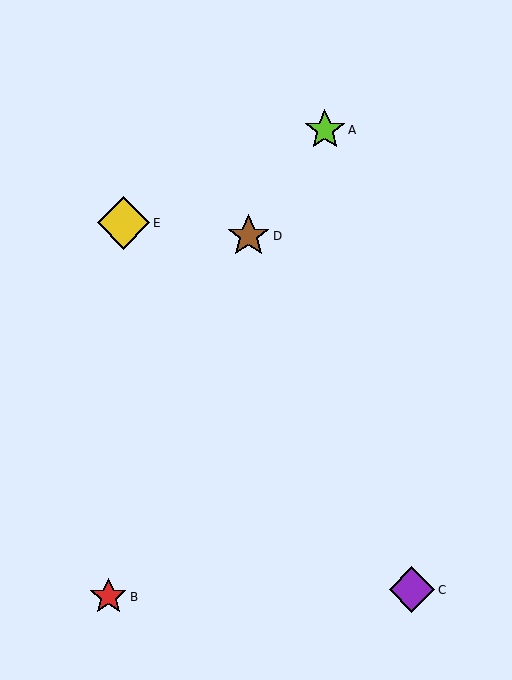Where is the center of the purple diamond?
The center of the purple diamond is at (412, 590).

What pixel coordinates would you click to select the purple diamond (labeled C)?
Click at (412, 590) to select the purple diamond C.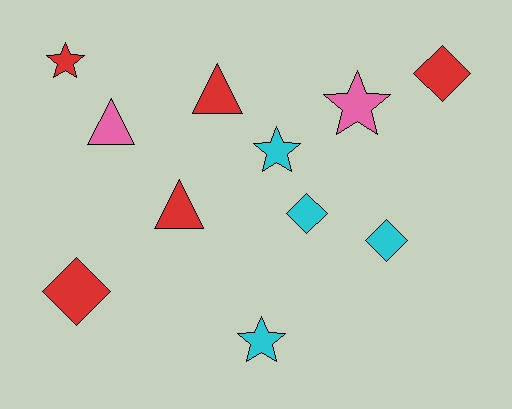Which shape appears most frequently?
Diamond, with 4 objects.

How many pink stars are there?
There is 1 pink star.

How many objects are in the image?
There are 11 objects.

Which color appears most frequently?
Red, with 5 objects.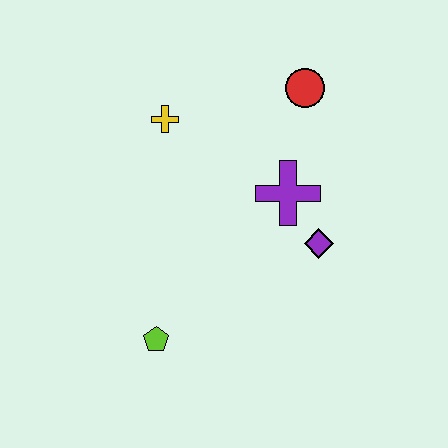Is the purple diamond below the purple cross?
Yes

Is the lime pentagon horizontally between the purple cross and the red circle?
No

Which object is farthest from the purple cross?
The lime pentagon is farthest from the purple cross.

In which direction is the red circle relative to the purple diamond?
The red circle is above the purple diamond.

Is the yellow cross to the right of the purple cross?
No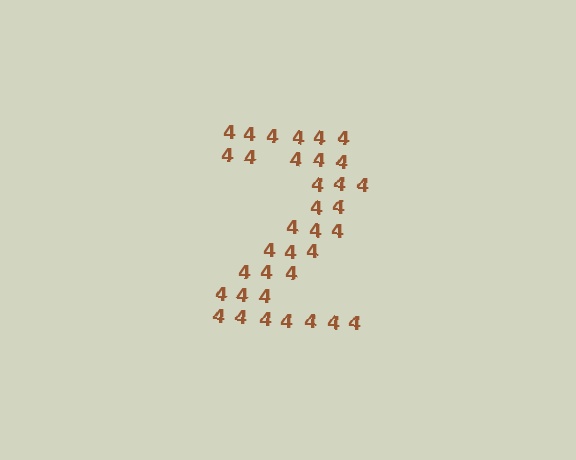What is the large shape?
The large shape is the digit 2.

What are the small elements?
The small elements are digit 4's.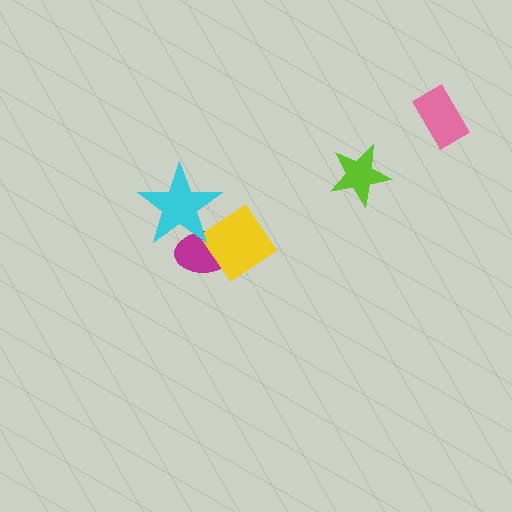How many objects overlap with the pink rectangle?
0 objects overlap with the pink rectangle.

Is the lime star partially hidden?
No, no other shape covers it.